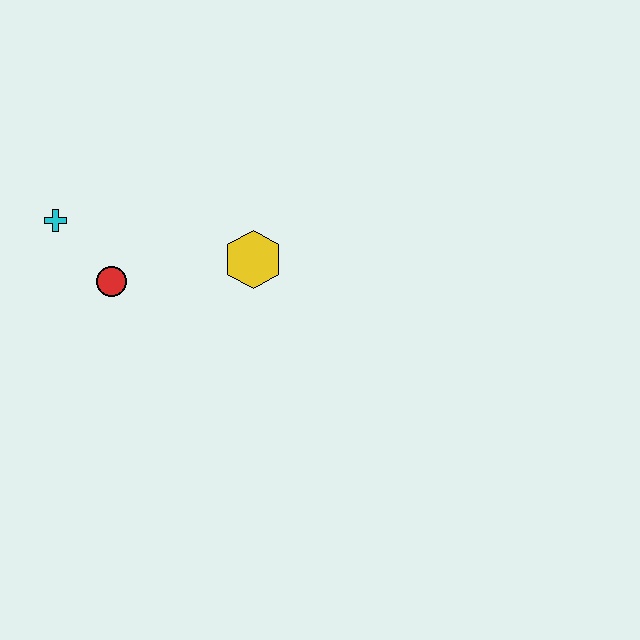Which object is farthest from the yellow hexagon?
The cyan cross is farthest from the yellow hexagon.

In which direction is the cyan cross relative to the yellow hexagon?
The cyan cross is to the left of the yellow hexagon.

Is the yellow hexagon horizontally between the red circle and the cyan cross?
No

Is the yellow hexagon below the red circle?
No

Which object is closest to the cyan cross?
The red circle is closest to the cyan cross.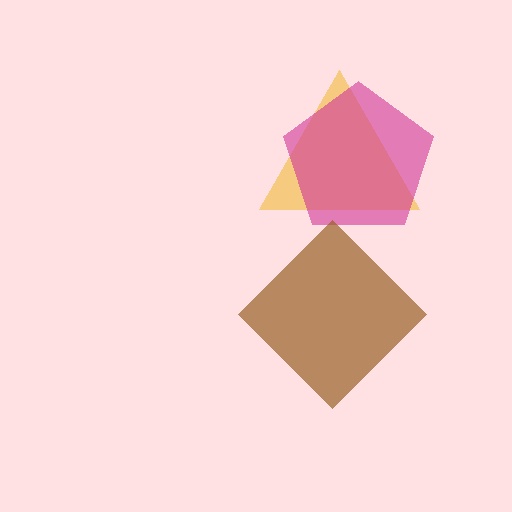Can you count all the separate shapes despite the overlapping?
Yes, there are 3 separate shapes.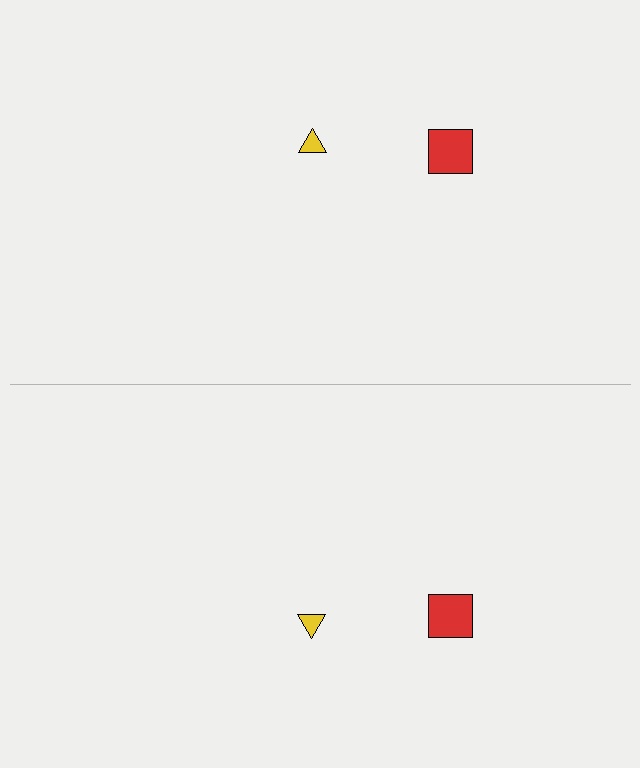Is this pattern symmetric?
Yes, this pattern has bilateral (reflection) symmetry.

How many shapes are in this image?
There are 4 shapes in this image.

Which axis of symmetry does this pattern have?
The pattern has a horizontal axis of symmetry running through the center of the image.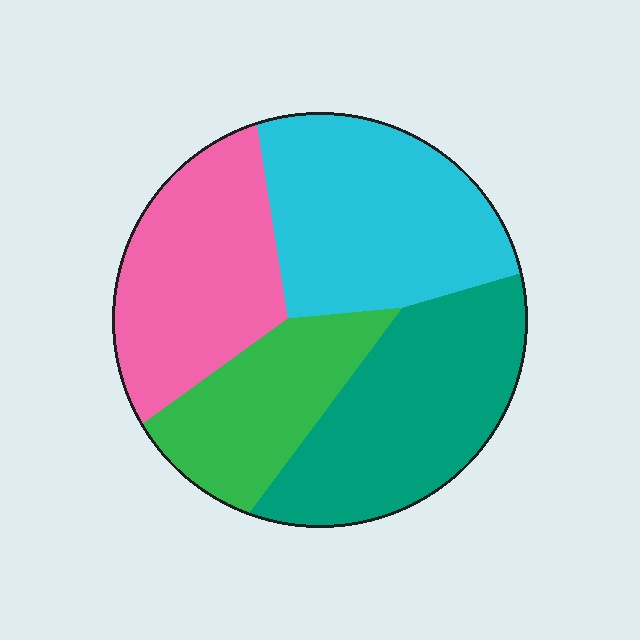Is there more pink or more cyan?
Cyan.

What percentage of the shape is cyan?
Cyan takes up about one quarter (1/4) of the shape.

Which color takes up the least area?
Green, at roughly 20%.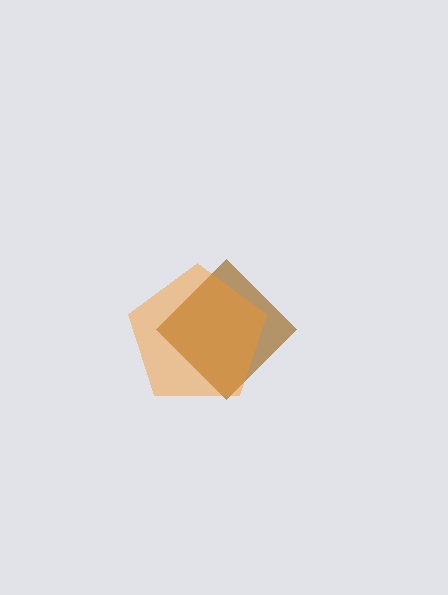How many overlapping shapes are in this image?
There are 2 overlapping shapes in the image.